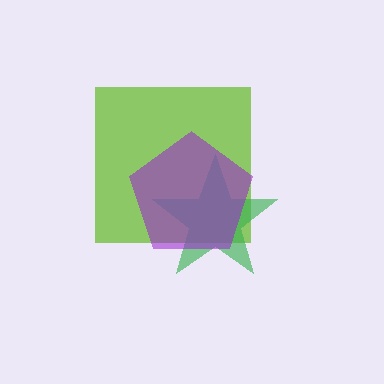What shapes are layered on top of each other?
The layered shapes are: a lime square, a green star, a purple pentagon.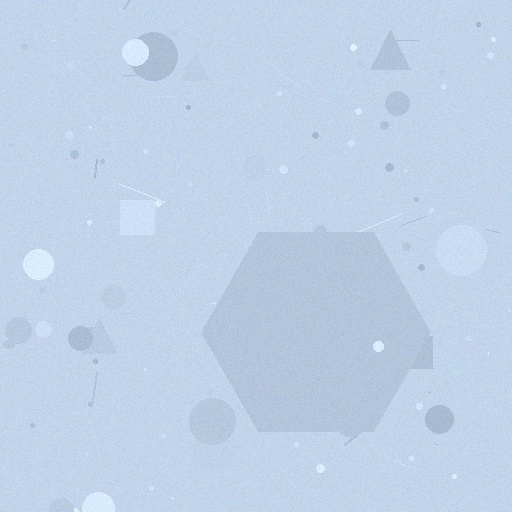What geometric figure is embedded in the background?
A hexagon is embedded in the background.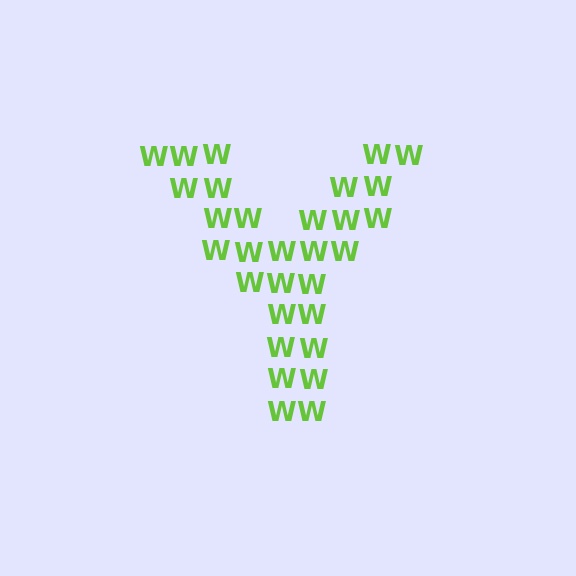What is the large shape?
The large shape is the letter Y.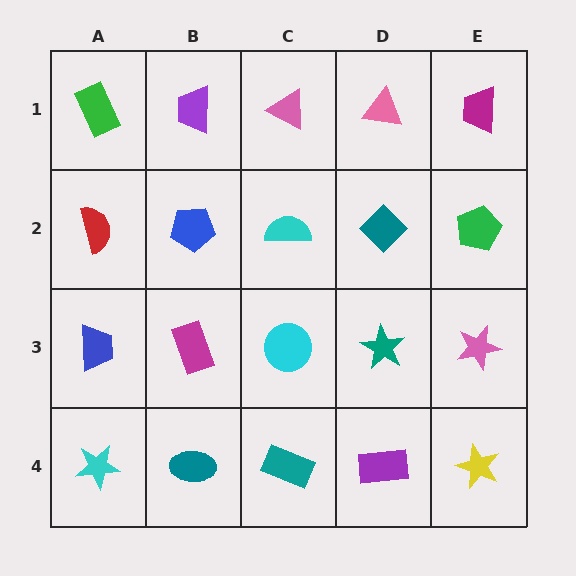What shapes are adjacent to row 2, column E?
A magenta trapezoid (row 1, column E), a pink star (row 3, column E), a teal diamond (row 2, column D).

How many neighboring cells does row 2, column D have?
4.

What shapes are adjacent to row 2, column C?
A pink triangle (row 1, column C), a cyan circle (row 3, column C), a blue pentagon (row 2, column B), a teal diamond (row 2, column D).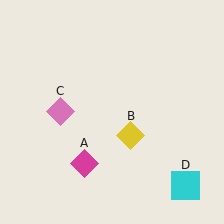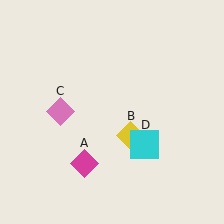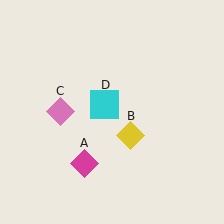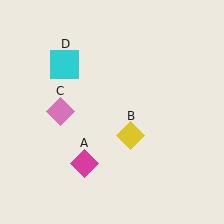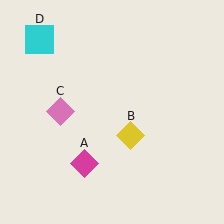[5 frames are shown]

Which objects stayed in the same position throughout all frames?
Magenta diamond (object A) and yellow diamond (object B) and pink diamond (object C) remained stationary.